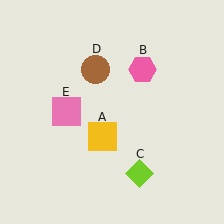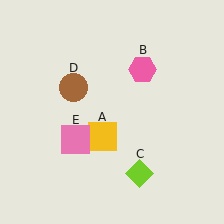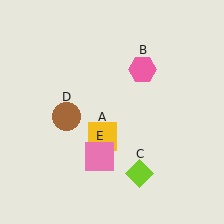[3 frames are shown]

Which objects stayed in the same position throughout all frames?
Yellow square (object A) and pink hexagon (object B) and lime diamond (object C) remained stationary.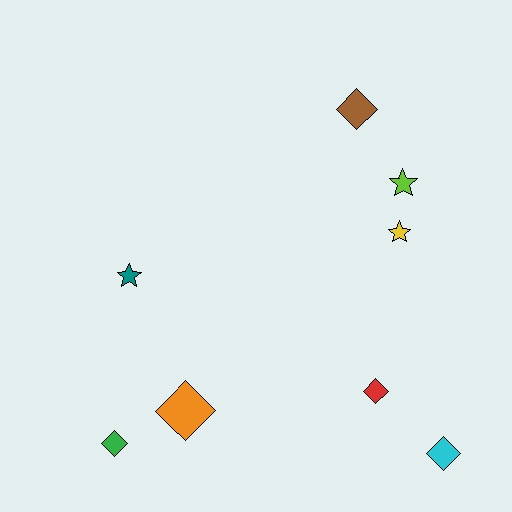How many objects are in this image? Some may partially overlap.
There are 8 objects.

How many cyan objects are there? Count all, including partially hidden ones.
There is 1 cyan object.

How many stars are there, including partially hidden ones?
There are 3 stars.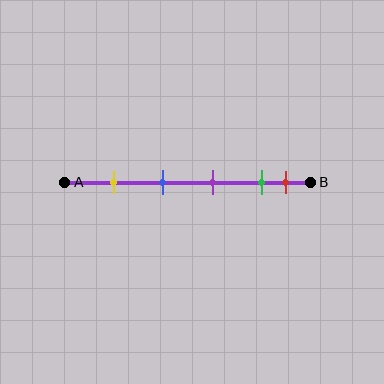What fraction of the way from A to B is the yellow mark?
The yellow mark is approximately 20% (0.2) of the way from A to B.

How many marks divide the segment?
There are 5 marks dividing the segment.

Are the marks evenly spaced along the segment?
No, the marks are not evenly spaced.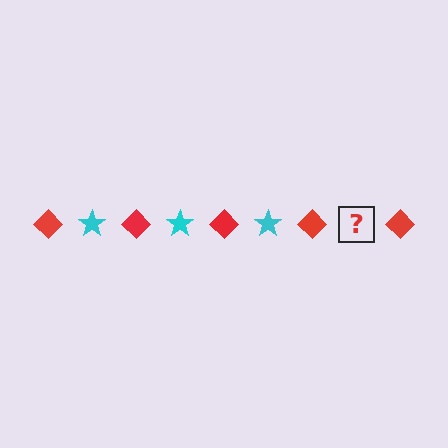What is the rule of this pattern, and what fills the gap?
The rule is that the pattern alternates between red diamond and cyan star. The gap should be filled with a cyan star.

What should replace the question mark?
The question mark should be replaced with a cyan star.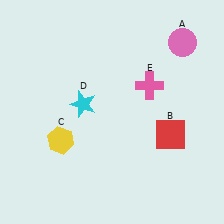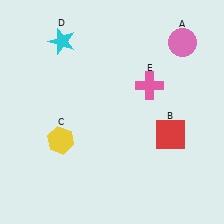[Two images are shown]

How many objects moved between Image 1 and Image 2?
1 object moved between the two images.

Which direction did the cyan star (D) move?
The cyan star (D) moved up.